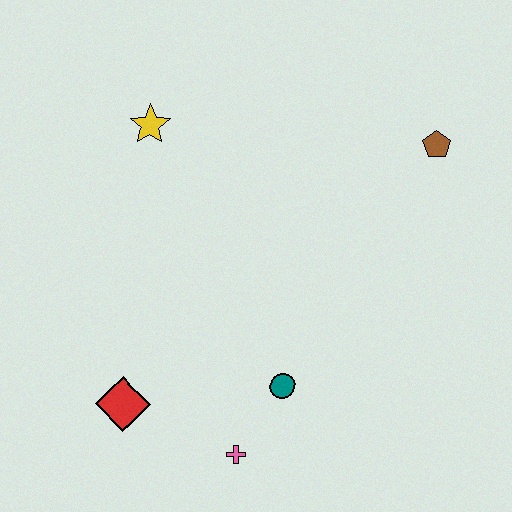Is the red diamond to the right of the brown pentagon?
No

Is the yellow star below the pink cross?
No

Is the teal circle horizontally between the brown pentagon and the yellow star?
Yes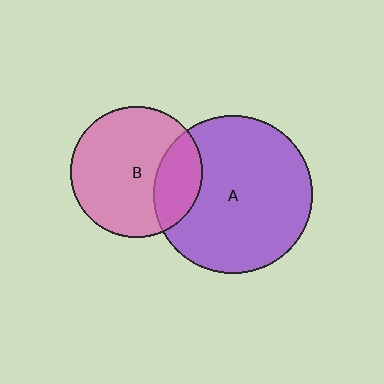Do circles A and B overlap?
Yes.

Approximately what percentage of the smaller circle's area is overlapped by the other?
Approximately 25%.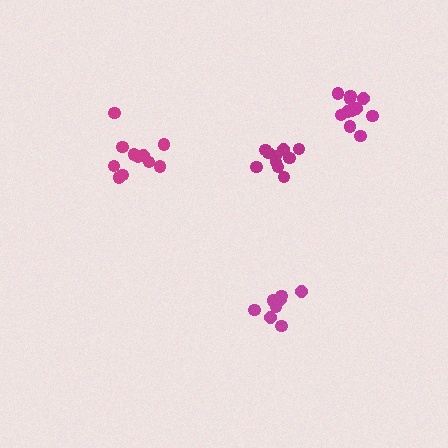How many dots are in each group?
Group 1: 11 dots, Group 2: 11 dots, Group 3: 10 dots, Group 4: 9 dots (41 total).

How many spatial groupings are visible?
There are 4 spatial groupings.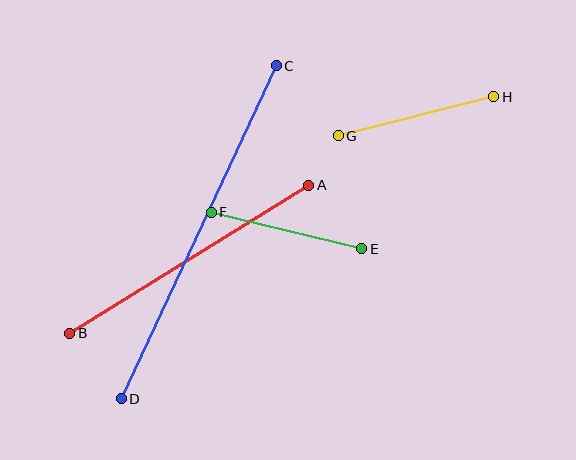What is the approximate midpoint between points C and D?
The midpoint is at approximately (199, 232) pixels.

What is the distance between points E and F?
The distance is approximately 155 pixels.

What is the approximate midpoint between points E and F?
The midpoint is at approximately (287, 230) pixels.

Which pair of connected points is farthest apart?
Points C and D are farthest apart.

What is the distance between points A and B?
The distance is approximately 282 pixels.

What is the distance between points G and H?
The distance is approximately 160 pixels.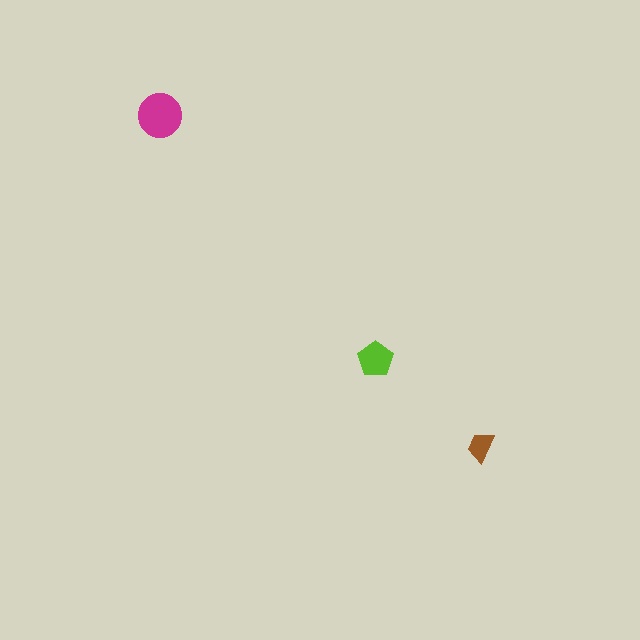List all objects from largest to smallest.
The magenta circle, the lime pentagon, the brown trapezoid.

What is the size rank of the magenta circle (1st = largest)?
1st.